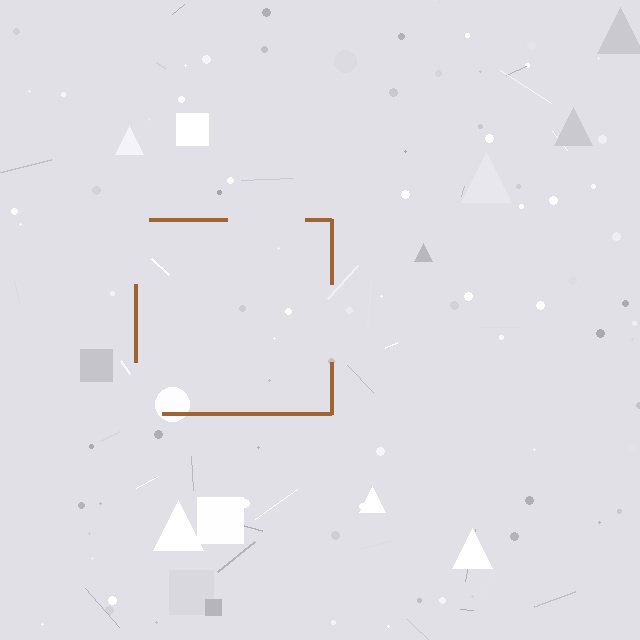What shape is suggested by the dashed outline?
The dashed outline suggests a square.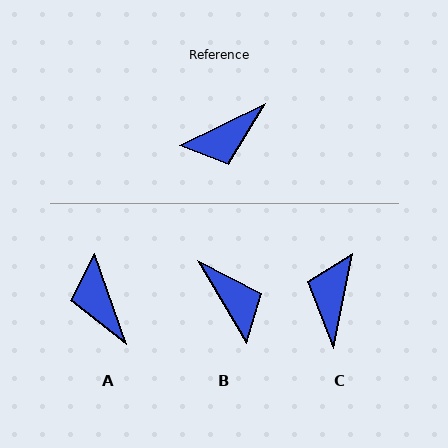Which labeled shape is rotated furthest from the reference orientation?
C, about 127 degrees away.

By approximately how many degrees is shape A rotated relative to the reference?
Approximately 97 degrees clockwise.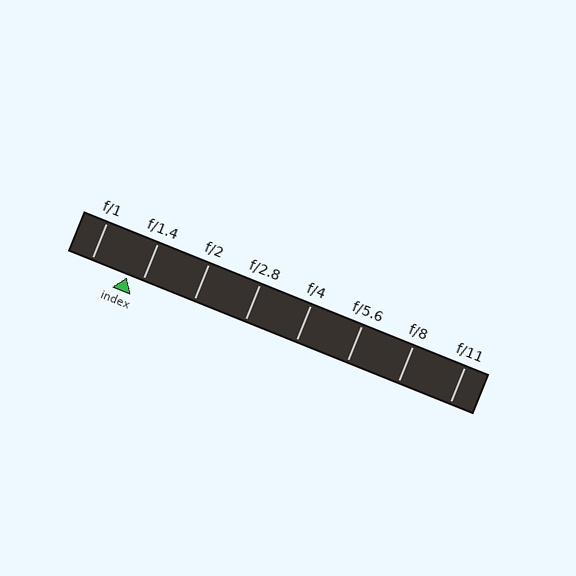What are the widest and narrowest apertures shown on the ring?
The widest aperture shown is f/1 and the narrowest is f/11.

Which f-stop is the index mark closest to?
The index mark is closest to f/1.4.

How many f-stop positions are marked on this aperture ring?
There are 8 f-stop positions marked.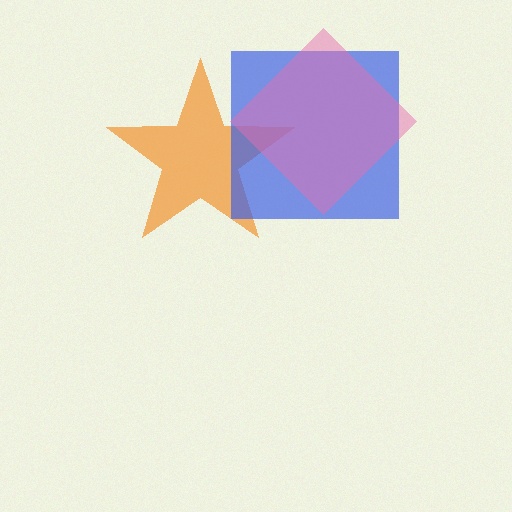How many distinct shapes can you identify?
There are 3 distinct shapes: an orange star, a blue square, a pink diamond.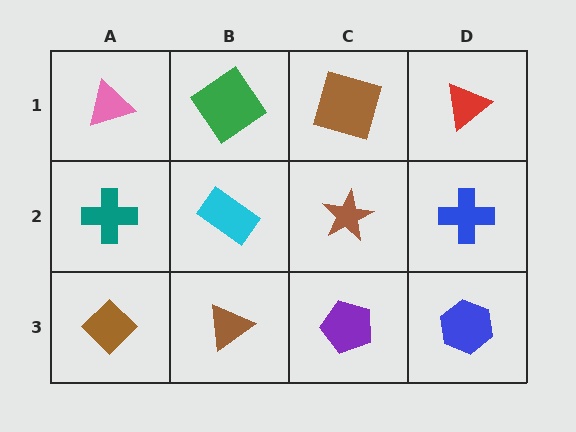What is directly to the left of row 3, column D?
A purple pentagon.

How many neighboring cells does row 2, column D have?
3.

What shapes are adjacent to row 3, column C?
A brown star (row 2, column C), a brown triangle (row 3, column B), a blue hexagon (row 3, column D).